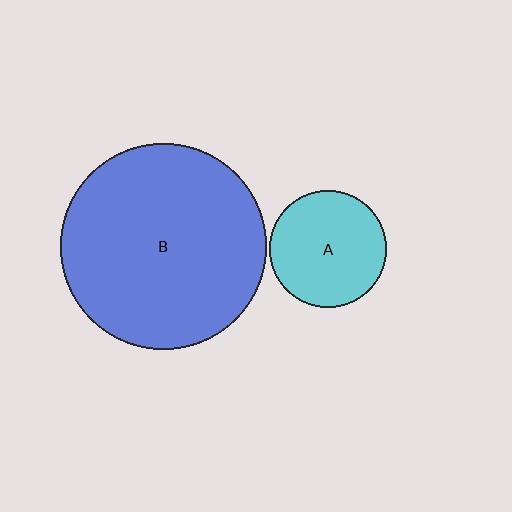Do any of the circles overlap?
No, none of the circles overlap.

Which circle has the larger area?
Circle B (blue).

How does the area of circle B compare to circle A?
Approximately 3.1 times.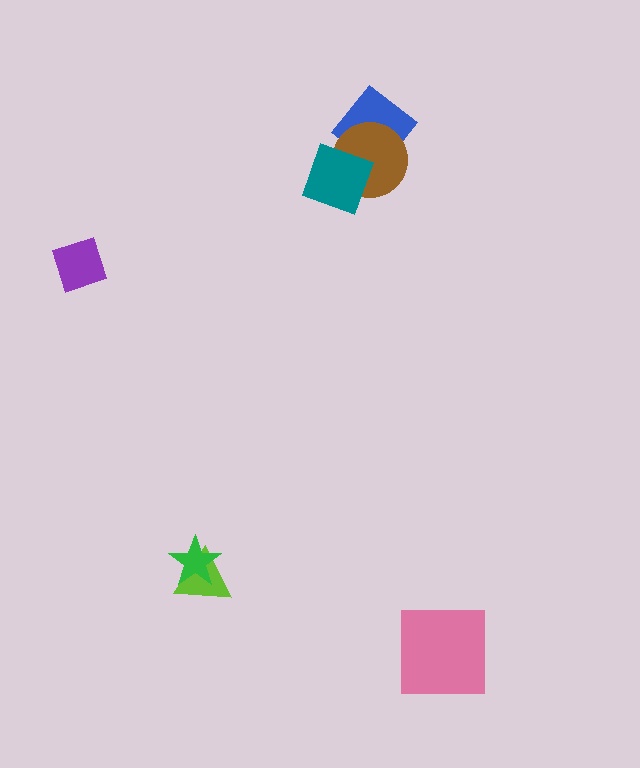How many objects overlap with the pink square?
0 objects overlap with the pink square.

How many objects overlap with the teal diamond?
2 objects overlap with the teal diamond.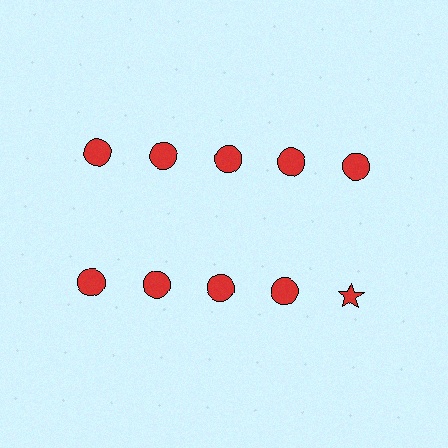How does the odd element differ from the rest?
It has a different shape: star instead of circle.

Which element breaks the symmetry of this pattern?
The red star in the second row, rightmost column breaks the symmetry. All other shapes are red circles.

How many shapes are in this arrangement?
There are 10 shapes arranged in a grid pattern.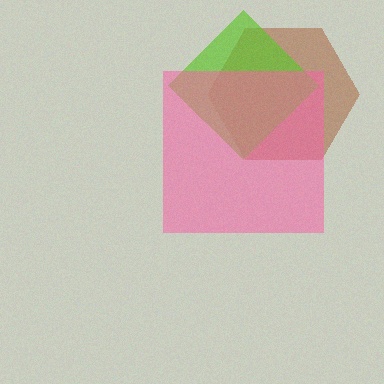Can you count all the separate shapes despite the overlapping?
Yes, there are 3 separate shapes.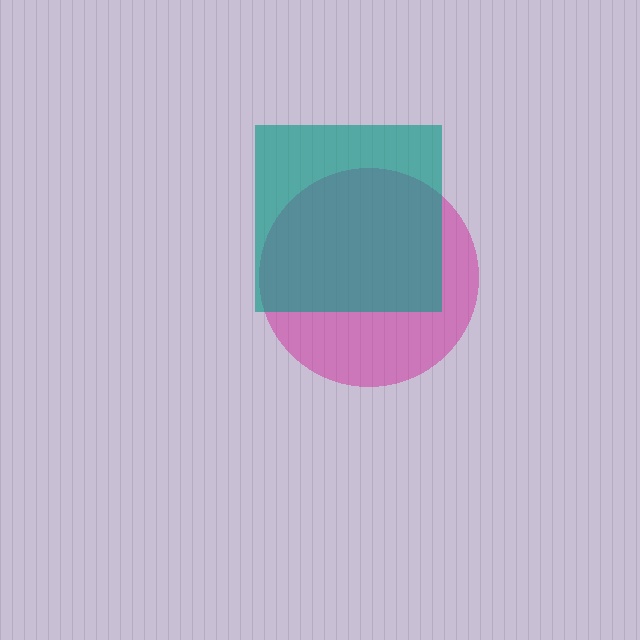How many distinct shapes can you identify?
There are 2 distinct shapes: a magenta circle, a teal square.